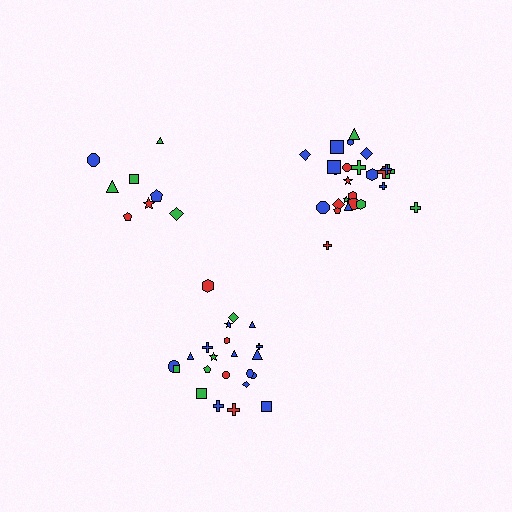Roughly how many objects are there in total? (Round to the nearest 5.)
Roughly 55 objects in total.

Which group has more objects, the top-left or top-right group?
The top-right group.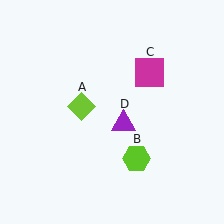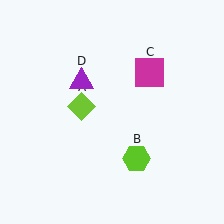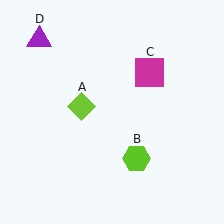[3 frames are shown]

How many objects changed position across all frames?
1 object changed position: purple triangle (object D).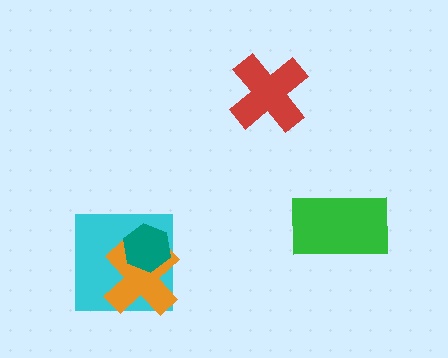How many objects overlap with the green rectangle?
0 objects overlap with the green rectangle.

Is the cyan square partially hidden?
Yes, it is partially covered by another shape.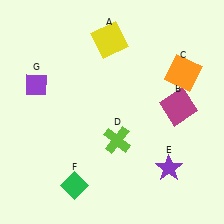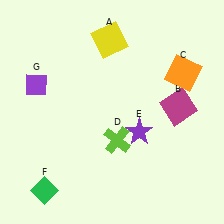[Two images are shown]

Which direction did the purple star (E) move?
The purple star (E) moved up.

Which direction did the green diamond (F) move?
The green diamond (F) moved left.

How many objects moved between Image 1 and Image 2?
2 objects moved between the two images.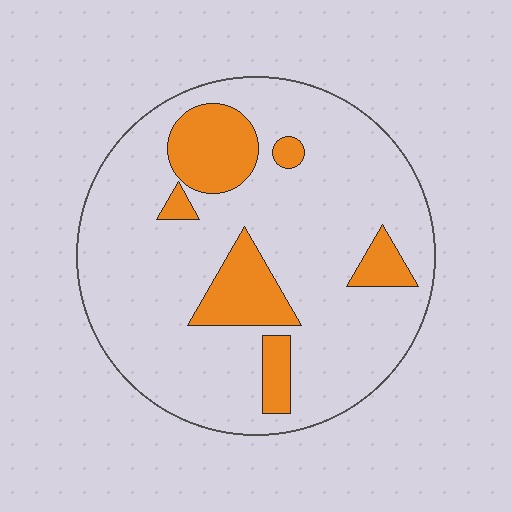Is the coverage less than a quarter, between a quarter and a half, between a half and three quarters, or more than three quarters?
Less than a quarter.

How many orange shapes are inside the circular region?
6.